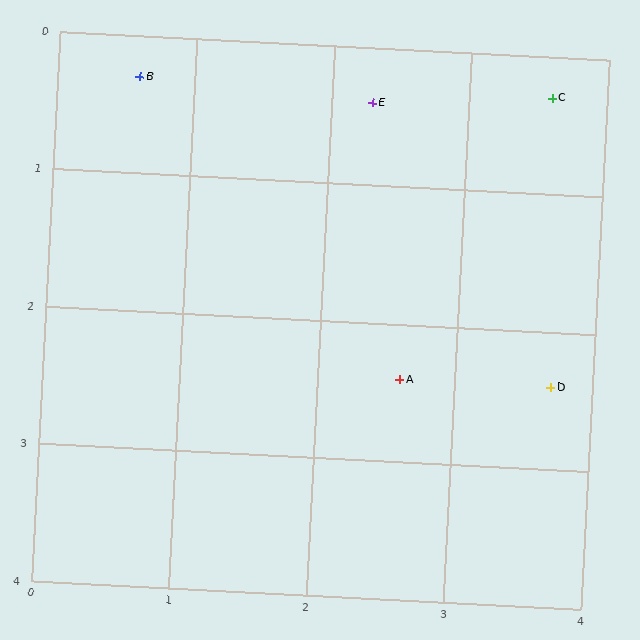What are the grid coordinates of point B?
Point B is at approximately (0.6, 0.3).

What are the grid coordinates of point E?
Point E is at approximately (2.3, 0.4).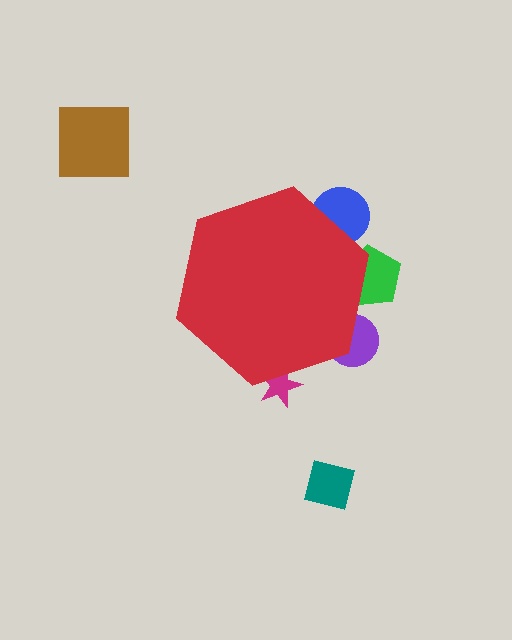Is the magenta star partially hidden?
Yes, the magenta star is partially hidden behind the red hexagon.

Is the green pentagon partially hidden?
Yes, the green pentagon is partially hidden behind the red hexagon.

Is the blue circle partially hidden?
Yes, the blue circle is partially hidden behind the red hexagon.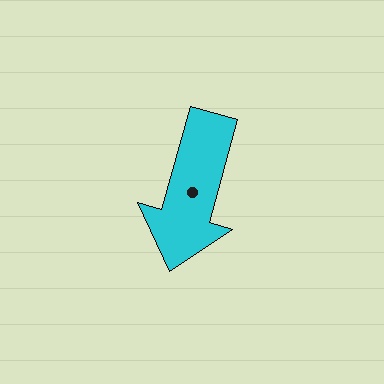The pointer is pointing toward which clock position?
Roughly 7 o'clock.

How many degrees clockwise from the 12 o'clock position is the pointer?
Approximately 196 degrees.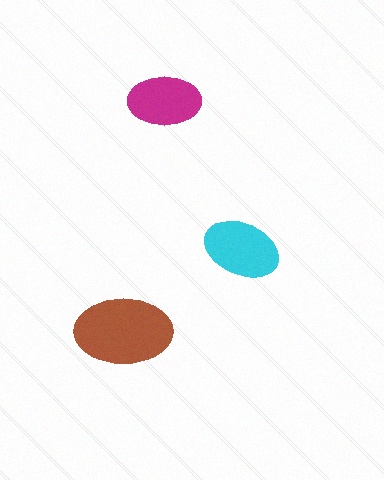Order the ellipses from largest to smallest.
the brown one, the cyan one, the magenta one.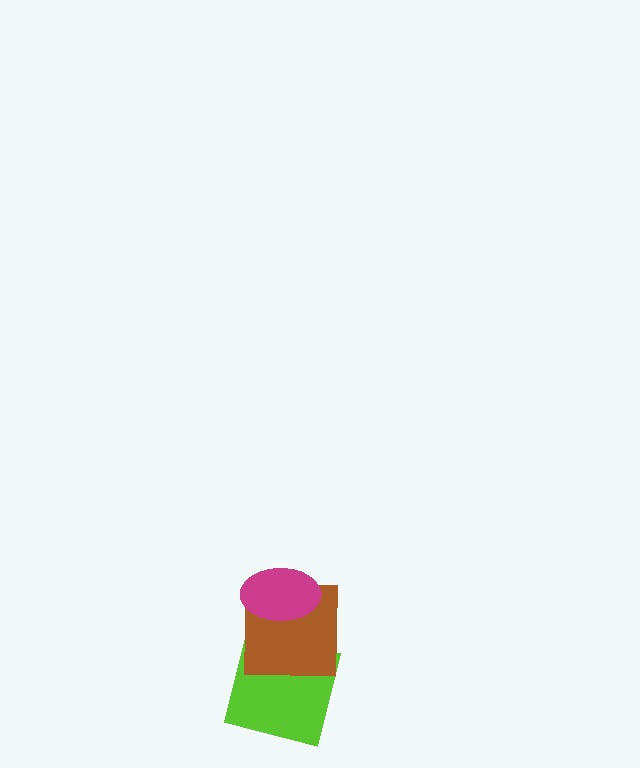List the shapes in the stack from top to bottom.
From top to bottom: the magenta ellipse, the brown square, the lime square.